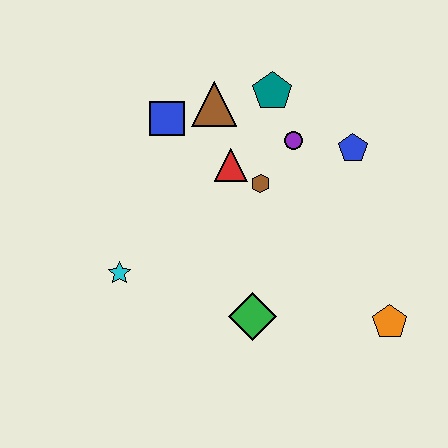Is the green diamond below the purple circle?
Yes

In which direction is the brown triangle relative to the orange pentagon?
The brown triangle is above the orange pentagon.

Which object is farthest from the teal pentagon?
The orange pentagon is farthest from the teal pentagon.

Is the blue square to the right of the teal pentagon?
No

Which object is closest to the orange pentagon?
The green diamond is closest to the orange pentagon.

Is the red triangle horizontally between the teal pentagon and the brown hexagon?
No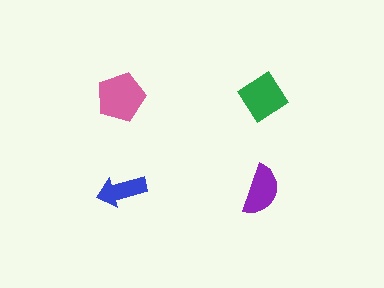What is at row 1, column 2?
A green diamond.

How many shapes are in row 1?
2 shapes.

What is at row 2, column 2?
A purple semicircle.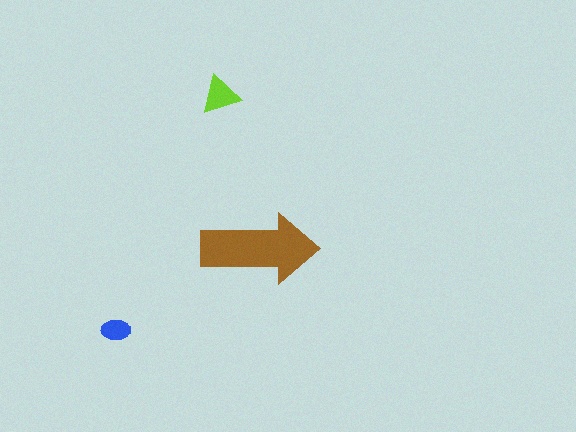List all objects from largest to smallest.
The brown arrow, the lime triangle, the blue ellipse.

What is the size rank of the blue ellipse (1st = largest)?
3rd.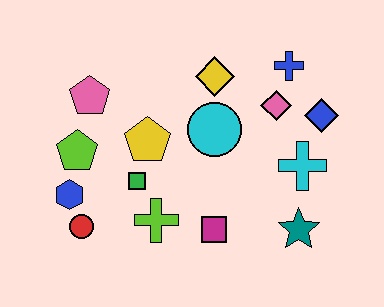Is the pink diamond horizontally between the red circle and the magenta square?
No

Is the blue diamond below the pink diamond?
Yes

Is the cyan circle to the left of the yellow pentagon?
No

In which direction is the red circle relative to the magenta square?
The red circle is to the left of the magenta square.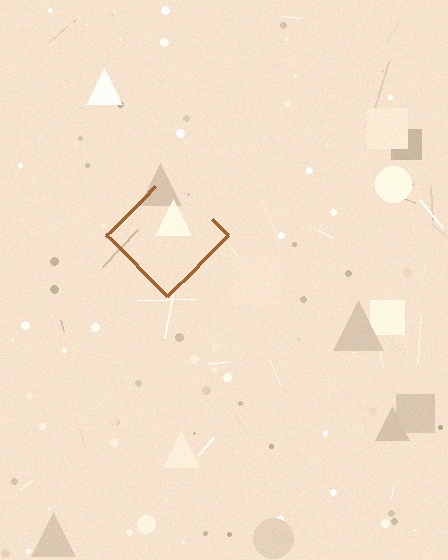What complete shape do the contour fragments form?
The contour fragments form a diamond.